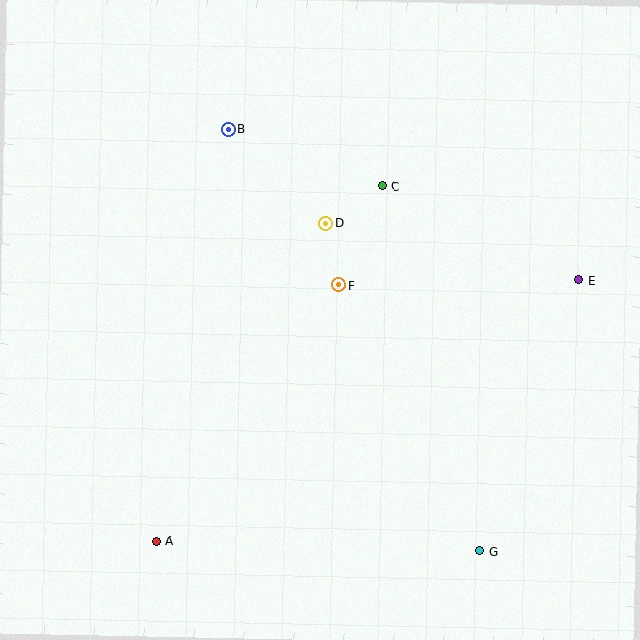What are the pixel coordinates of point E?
Point E is at (579, 280).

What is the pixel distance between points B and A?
The distance between B and A is 418 pixels.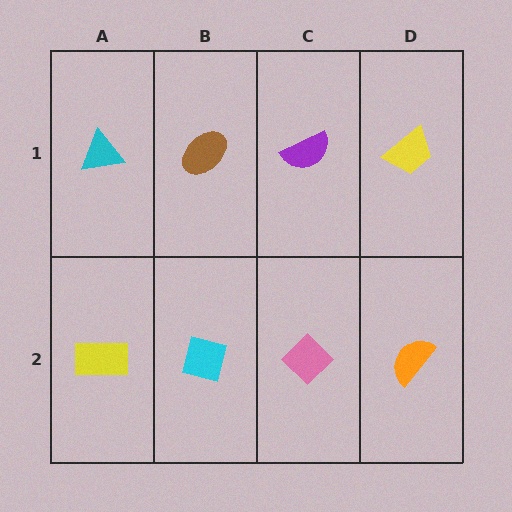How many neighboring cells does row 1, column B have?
3.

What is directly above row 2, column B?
A brown ellipse.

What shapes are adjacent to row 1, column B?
A cyan square (row 2, column B), a cyan triangle (row 1, column A), a purple semicircle (row 1, column C).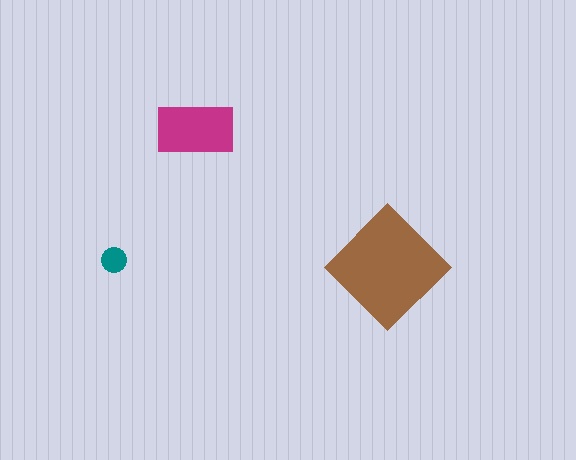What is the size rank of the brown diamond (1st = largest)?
1st.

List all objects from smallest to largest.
The teal circle, the magenta rectangle, the brown diamond.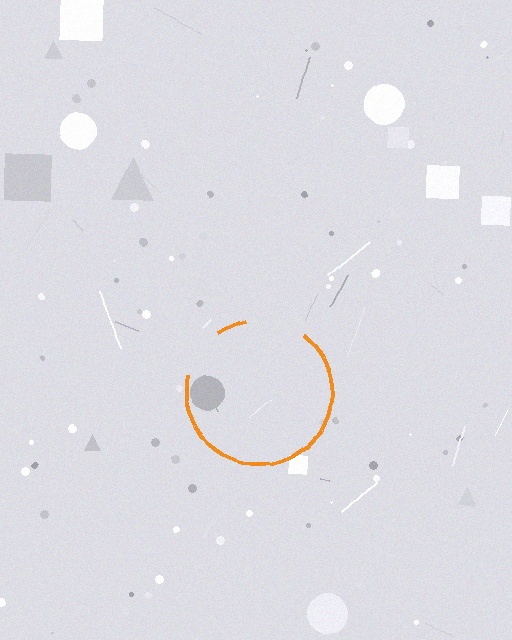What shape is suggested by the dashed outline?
The dashed outline suggests a circle.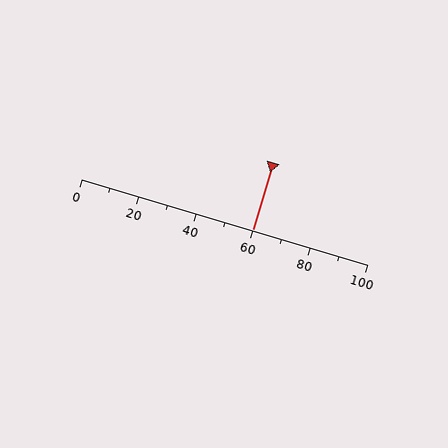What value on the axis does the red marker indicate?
The marker indicates approximately 60.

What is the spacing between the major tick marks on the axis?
The major ticks are spaced 20 apart.